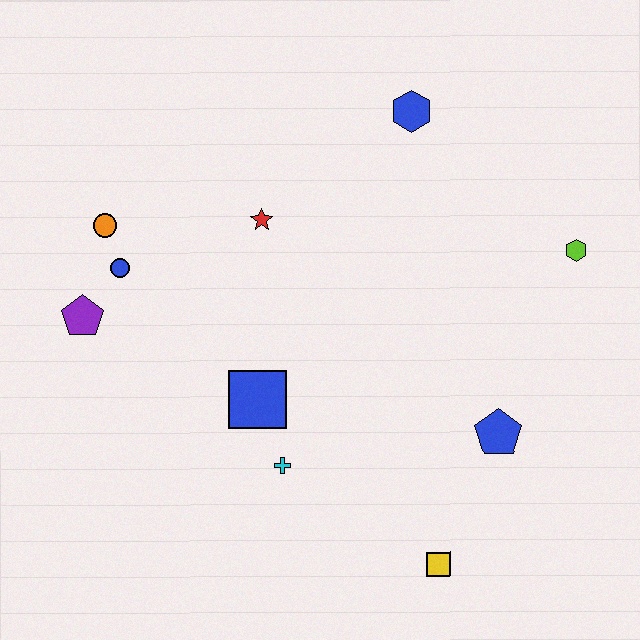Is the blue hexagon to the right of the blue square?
Yes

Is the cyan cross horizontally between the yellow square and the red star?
Yes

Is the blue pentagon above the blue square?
No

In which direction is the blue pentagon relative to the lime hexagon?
The blue pentagon is below the lime hexagon.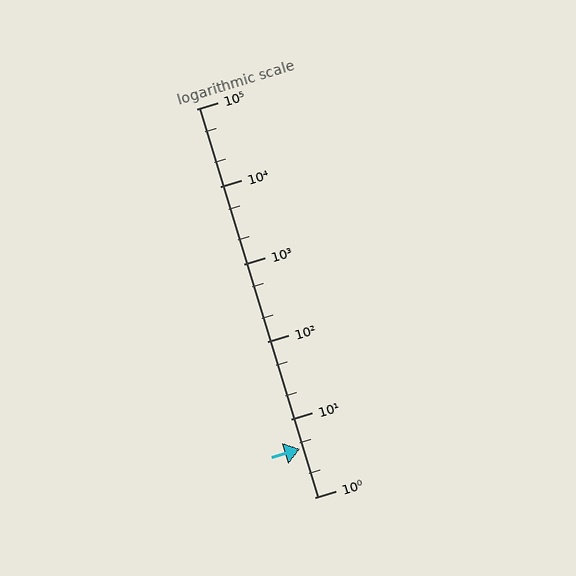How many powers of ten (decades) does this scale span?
The scale spans 5 decades, from 1 to 100000.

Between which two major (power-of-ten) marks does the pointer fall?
The pointer is between 1 and 10.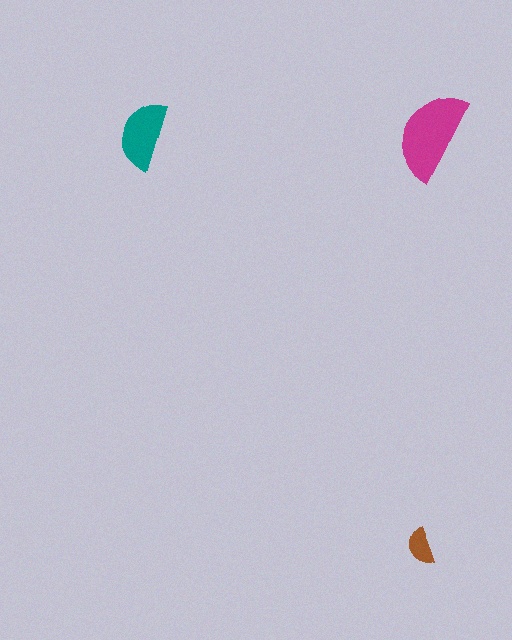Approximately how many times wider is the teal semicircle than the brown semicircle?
About 2 times wider.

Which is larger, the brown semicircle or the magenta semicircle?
The magenta one.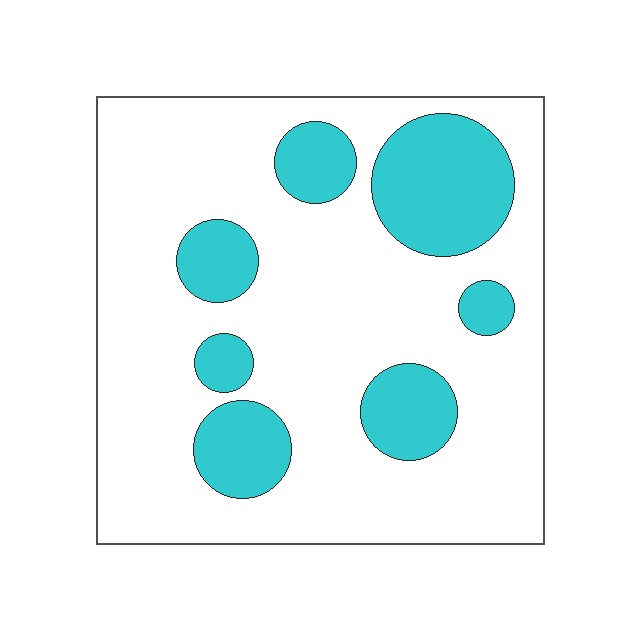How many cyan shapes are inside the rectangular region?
7.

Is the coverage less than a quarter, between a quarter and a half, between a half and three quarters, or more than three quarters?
Less than a quarter.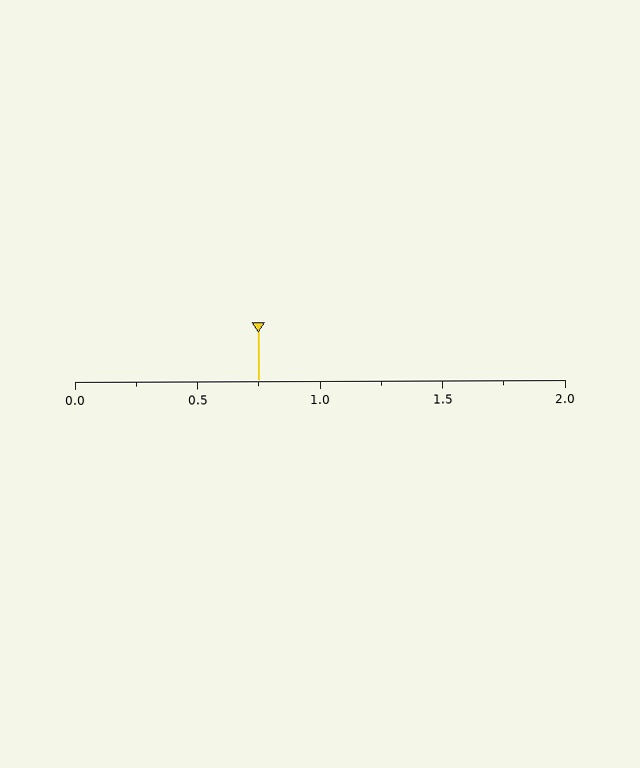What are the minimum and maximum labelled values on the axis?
The axis runs from 0.0 to 2.0.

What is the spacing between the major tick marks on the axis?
The major ticks are spaced 0.5 apart.